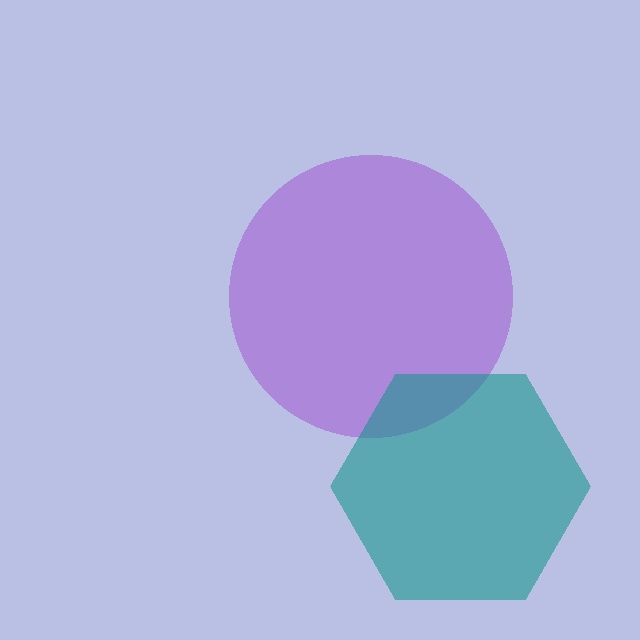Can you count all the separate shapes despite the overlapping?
Yes, there are 2 separate shapes.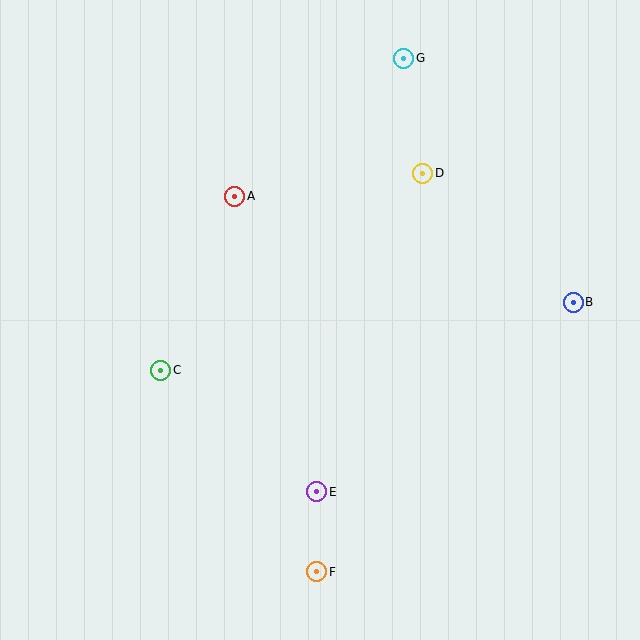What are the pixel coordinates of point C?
Point C is at (161, 370).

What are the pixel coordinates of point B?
Point B is at (573, 302).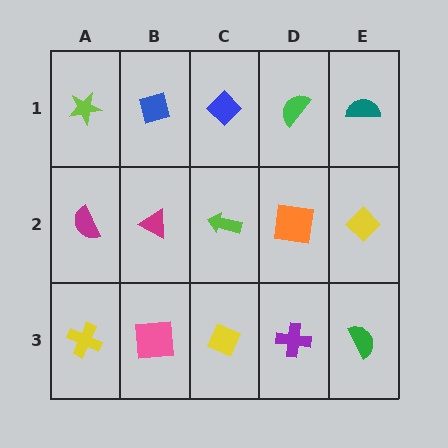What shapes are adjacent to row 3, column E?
A yellow diamond (row 2, column E), a purple cross (row 3, column D).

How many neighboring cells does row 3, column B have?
3.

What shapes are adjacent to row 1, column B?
A magenta triangle (row 2, column B), a lime star (row 1, column A), a blue diamond (row 1, column C).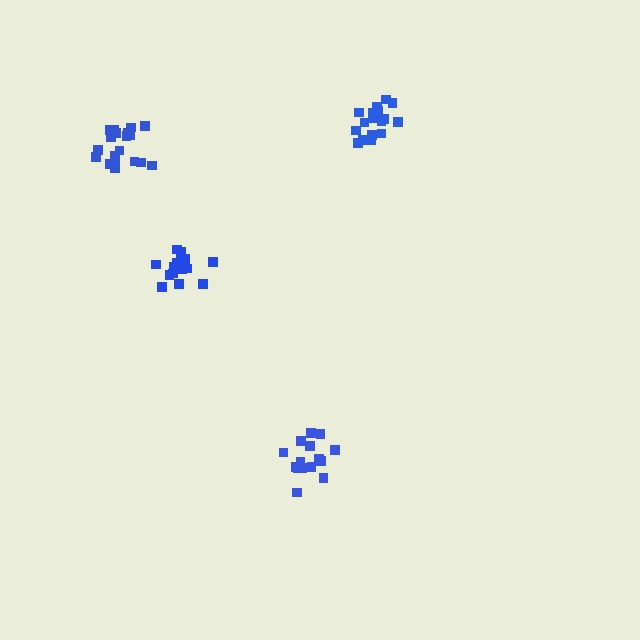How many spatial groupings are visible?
There are 4 spatial groupings.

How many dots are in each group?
Group 1: 15 dots, Group 2: 15 dots, Group 3: 17 dots, Group 4: 19 dots (66 total).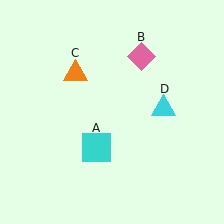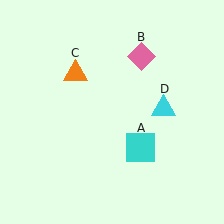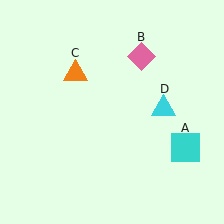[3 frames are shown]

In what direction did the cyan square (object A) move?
The cyan square (object A) moved right.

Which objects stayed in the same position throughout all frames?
Pink diamond (object B) and orange triangle (object C) and cyan triangle (object D) remained stationary.